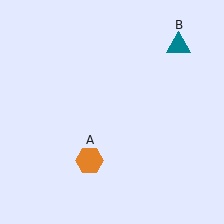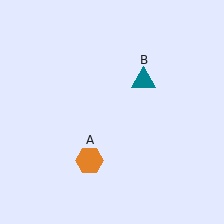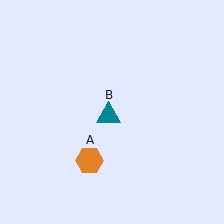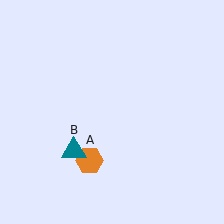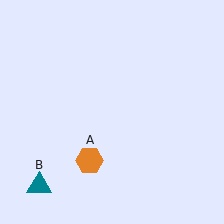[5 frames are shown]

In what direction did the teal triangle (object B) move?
The teal triangle (object B) moved down and to the left.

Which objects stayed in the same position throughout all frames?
Orange hexagon (object A) remained stationary.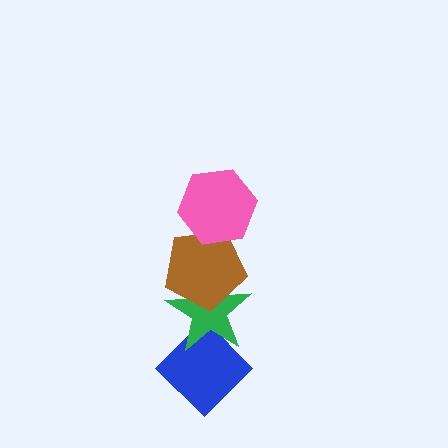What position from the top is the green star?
The green star is 3rd from the top.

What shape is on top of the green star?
The brown pentagon is on top of the green star.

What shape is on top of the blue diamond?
The green star is on top of the blue diamond.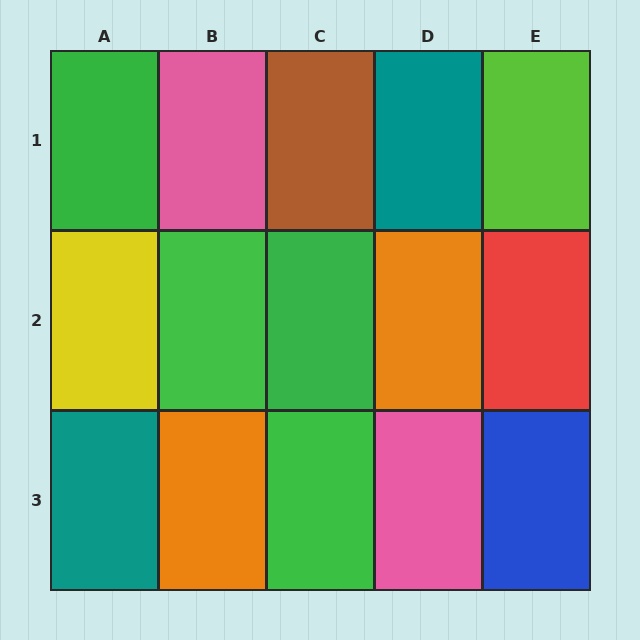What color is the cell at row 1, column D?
Teal.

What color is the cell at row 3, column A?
Teal.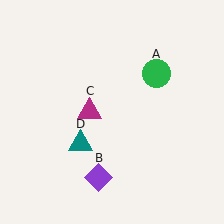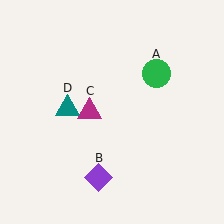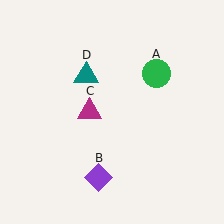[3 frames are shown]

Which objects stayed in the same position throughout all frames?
Green circle (object A) and purple diamond (object B) and magenta triangle (object C) remained stationary.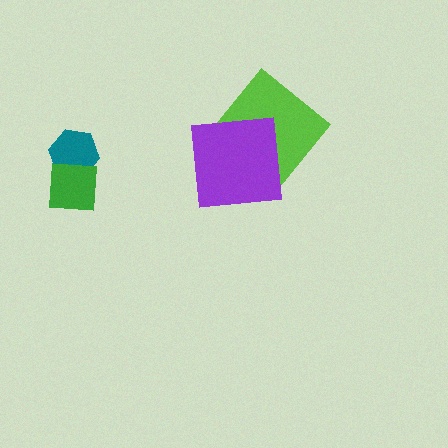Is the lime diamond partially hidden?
Yes, it is partially covered by another shape.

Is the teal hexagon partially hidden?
Yes, it is partially covered by another shape.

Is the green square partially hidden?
No, no other shape covers it.